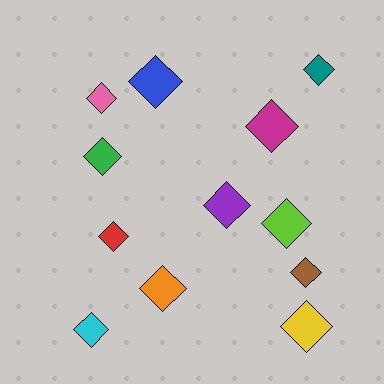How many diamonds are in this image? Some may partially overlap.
There are 12 diamonds.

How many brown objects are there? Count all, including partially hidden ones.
There is 1 brown object.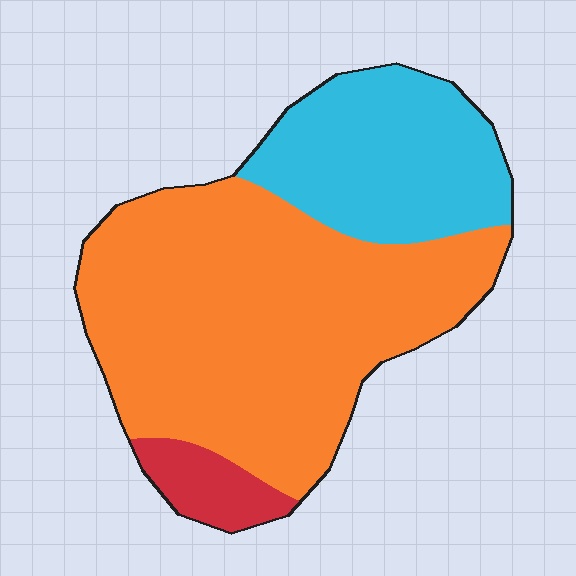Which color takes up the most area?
Orange, at roughly 65%.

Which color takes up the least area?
Red, at roughly 5%.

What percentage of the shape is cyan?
Cyan covers about 30% of the shape.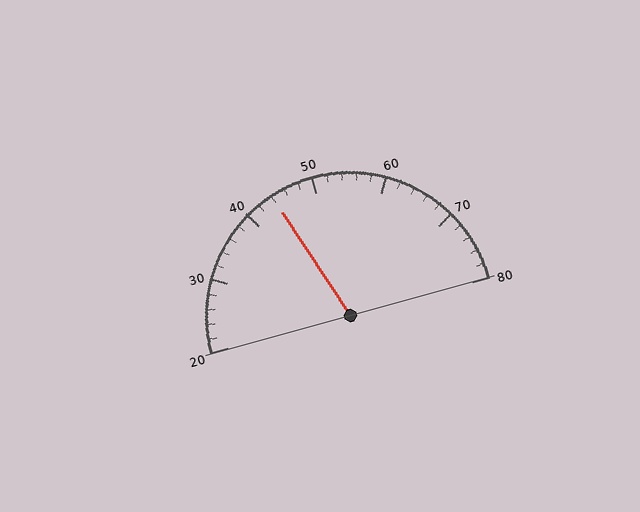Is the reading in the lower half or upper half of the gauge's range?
The reading is in the lower half of the range (20 to 80).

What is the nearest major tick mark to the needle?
The nearest major tick mark is 40.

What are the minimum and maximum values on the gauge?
The gauge ranges from 20 to 80.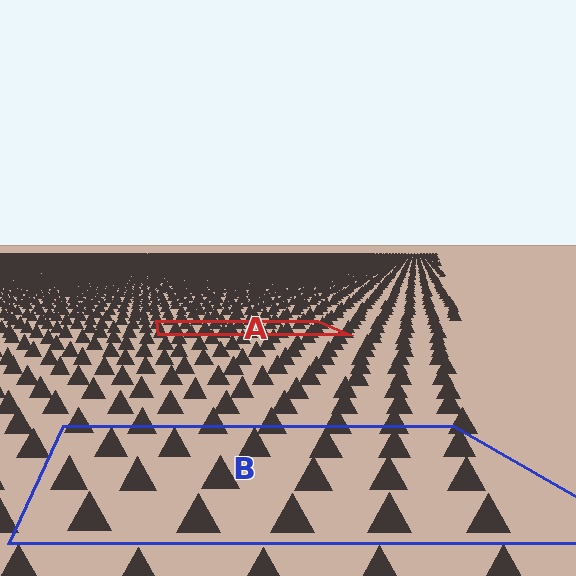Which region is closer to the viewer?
Region B is closer. The texture elements there are larger and more spread out.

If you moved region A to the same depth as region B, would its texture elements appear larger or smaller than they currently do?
They would appear larger. At a closer depth, the same texture elements are projected at a bigger on-screen size.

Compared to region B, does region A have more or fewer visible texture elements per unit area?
Region A has more texture elements per unit area — they are packed more densely because it is farther away.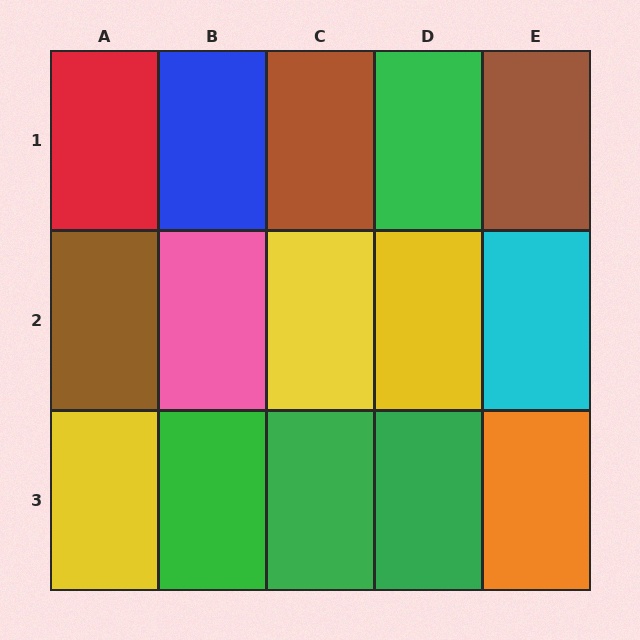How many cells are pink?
1 cell is pink.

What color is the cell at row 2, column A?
Brown.